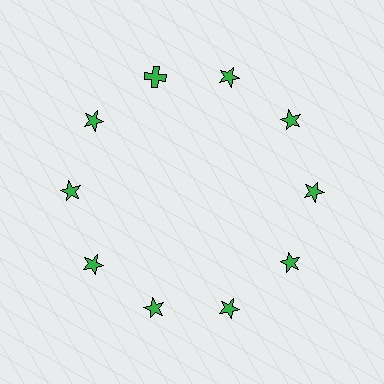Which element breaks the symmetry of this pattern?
The green cross at roughly the 11 o'clock position breaks the symmetry. All other shapes are green stars.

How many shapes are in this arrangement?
There are 10 shapes arranged in a ring pattern.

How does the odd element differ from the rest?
It has a different shape: cross instead of star.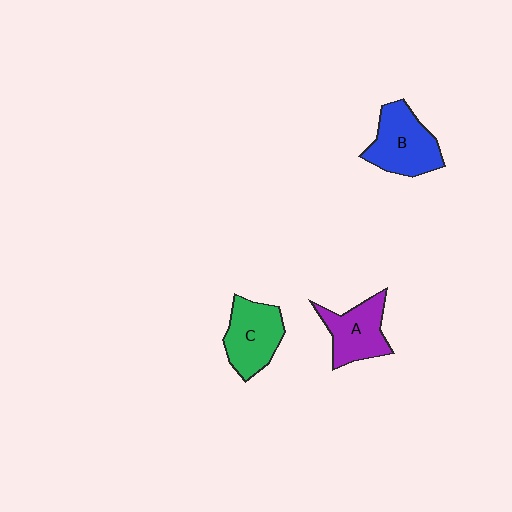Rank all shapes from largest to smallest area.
From largest to smallest: B (blue), C (green), A (purple).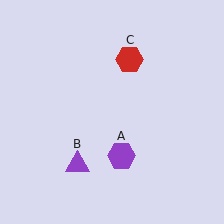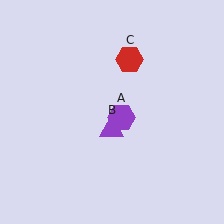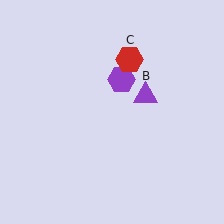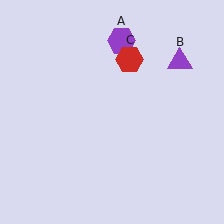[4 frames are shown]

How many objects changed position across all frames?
2 objects changed position: purple hexagon (object A), purple triangle (object B).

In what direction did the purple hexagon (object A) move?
The purple hexagon (object A) moved up.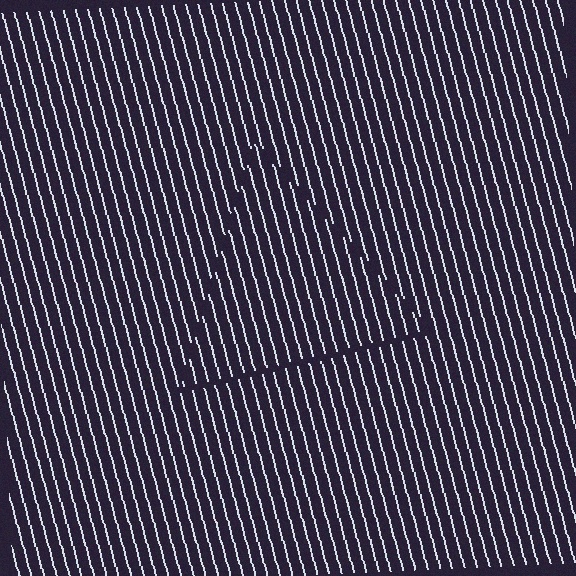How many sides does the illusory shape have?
3 sides — the line-ends trace a triangle.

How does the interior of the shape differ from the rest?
The interior of the shape contains the same grating, shifted by half a period — the contour is defined by the phase discontinuity where line-ends from the inner and outer gratings abut.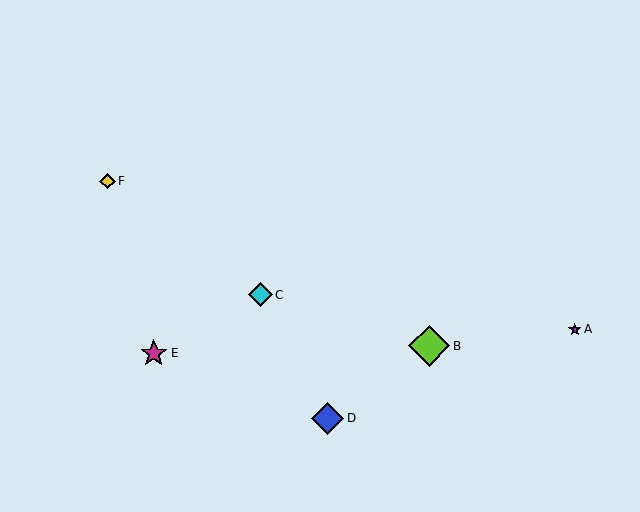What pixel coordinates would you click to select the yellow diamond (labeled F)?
Click at (108, 181) to select the yellow diamond F.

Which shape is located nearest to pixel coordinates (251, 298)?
The cyan diamond (labeled C) at (260, 295) is nearest to that location.